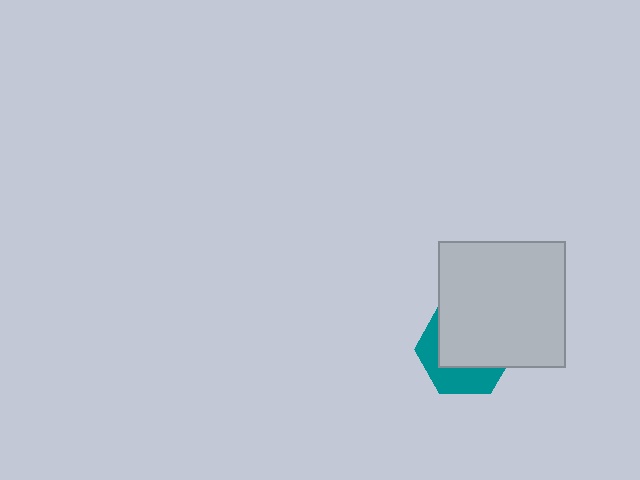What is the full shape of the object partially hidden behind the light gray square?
The partially hidden object is a teal hexagon.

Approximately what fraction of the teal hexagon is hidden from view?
Roughly 63% of the teal hexagon is hidden behind the light gray square.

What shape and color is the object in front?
The object in front is a light gray square.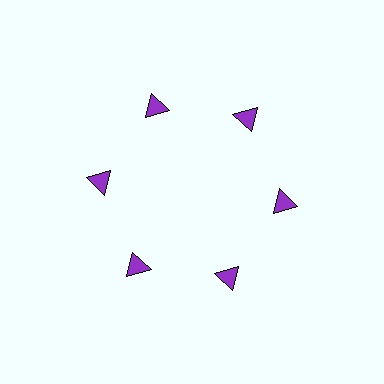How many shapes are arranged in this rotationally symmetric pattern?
There are 6 shapes, arranged in 6 groups of 1.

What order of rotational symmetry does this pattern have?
This pattern has 6-fold rotational symmetry.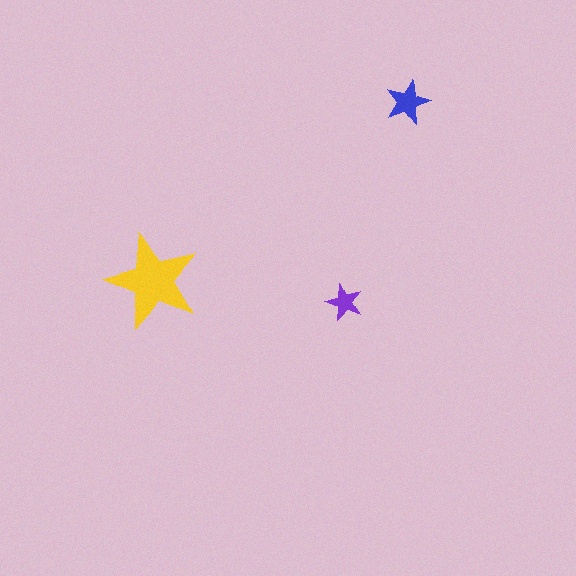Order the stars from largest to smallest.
the yellow one, the blue one, the purple one.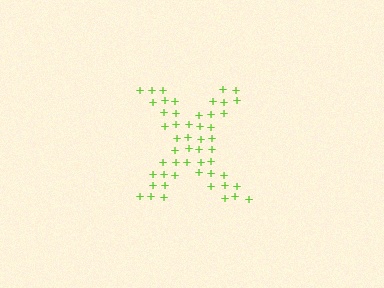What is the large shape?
The large shape is the letter X.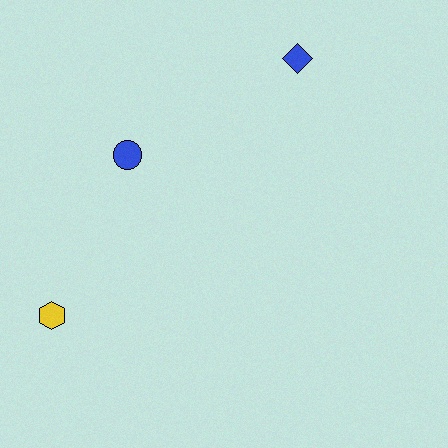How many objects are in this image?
There are 3 objects.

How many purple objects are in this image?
There are no purple objects.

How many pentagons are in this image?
There are no pentagons.